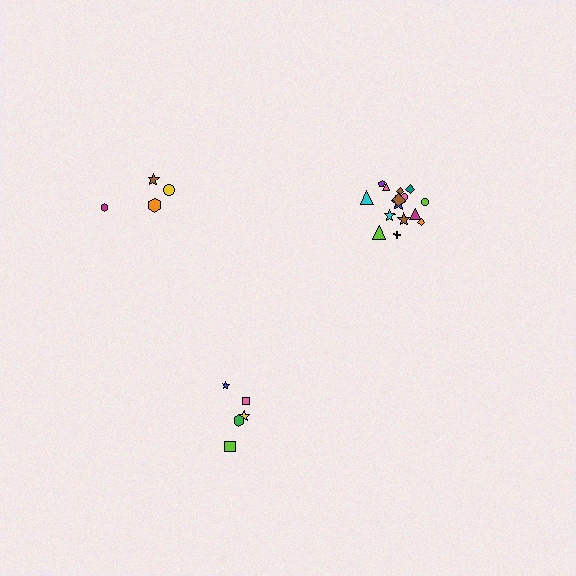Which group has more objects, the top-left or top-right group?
The top-right group.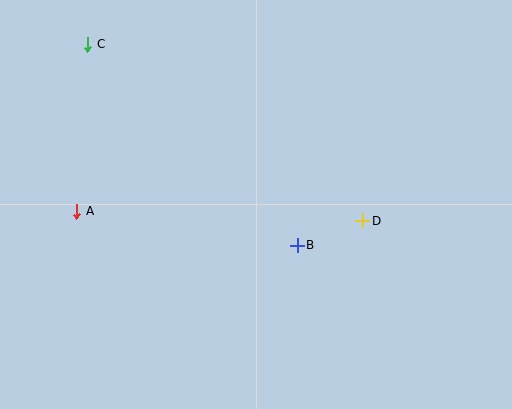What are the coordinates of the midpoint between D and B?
The midpoint between D and B is at (330, 233).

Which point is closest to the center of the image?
Point B at (297, 245) is closest to the center.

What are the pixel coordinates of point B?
Point B is at (297, 245).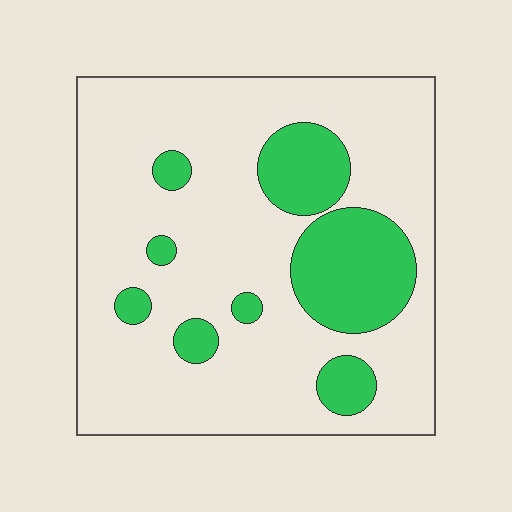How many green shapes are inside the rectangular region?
8.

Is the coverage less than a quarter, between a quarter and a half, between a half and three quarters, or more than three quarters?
Less than a quarter.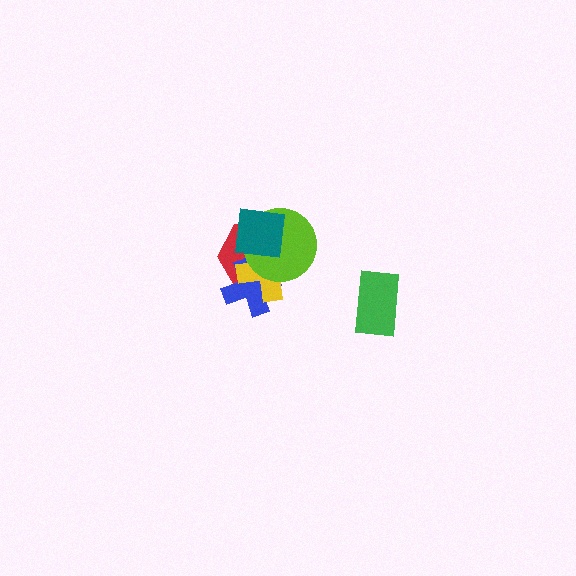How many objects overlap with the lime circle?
4 objects overlap with the lime circle.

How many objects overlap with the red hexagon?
4 objects overlap with the red hexagon.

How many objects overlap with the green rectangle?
0 objects overlap with the green rectangle.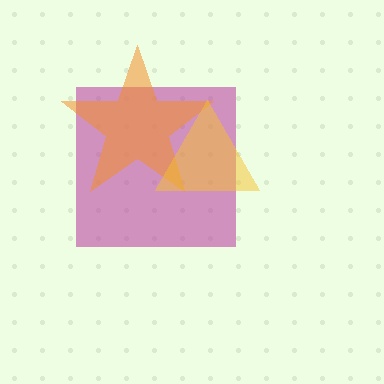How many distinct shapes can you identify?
There are 3 distinct shapes: a magenta square, an orange star, a yellow triangle.